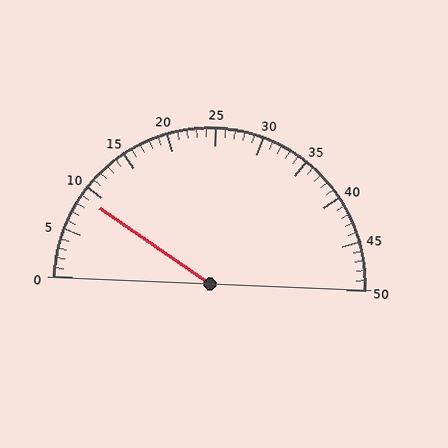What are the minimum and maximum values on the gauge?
The gauge ranges from 0 to 50.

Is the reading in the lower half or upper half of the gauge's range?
The reading is in the lower half of the range (0 to 50).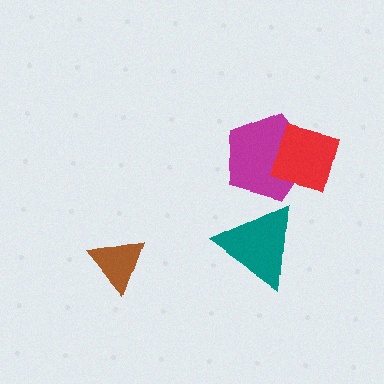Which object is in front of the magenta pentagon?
The red diamond is in front of the magenta pentagon.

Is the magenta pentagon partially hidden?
Yes, it is partially covered by another shape.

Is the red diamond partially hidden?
No, no other shape covers it.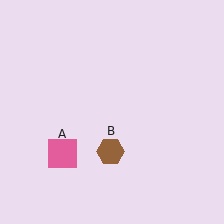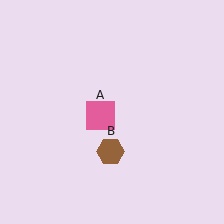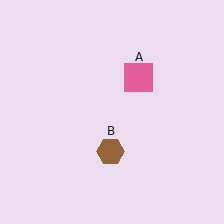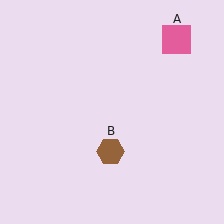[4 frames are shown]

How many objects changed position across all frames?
1 object changed position: pink square (object A).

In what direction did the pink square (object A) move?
The pink square (object A) moved up and to the right.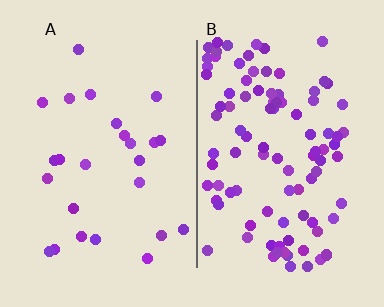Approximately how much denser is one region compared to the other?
Approximately 3.9× — region B over region A.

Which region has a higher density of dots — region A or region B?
B (the right).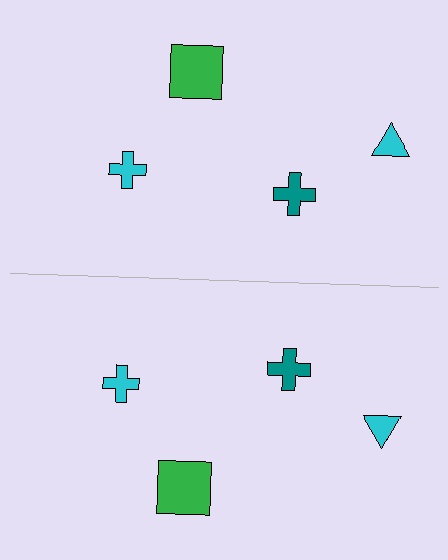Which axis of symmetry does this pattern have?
The pattern has a horizontal axis of symmetry running through the center of the image.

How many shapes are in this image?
There are 8 shapes in this image.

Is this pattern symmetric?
Yes, this pattern has bilateral (reflection) symmetry.